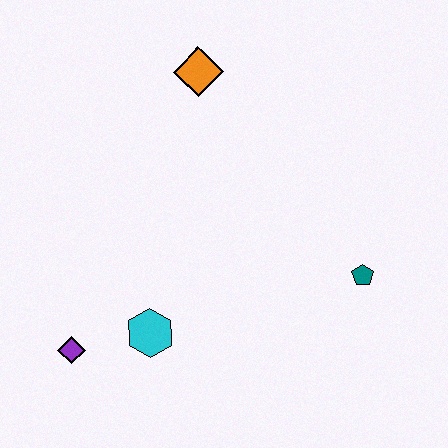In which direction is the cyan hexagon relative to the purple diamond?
The cyan hexagon is to the right of the purple diamond.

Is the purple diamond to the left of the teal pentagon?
Yes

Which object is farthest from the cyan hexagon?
The orange diamond is farthest from the cyan hexagon.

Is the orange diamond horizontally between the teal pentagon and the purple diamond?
Yes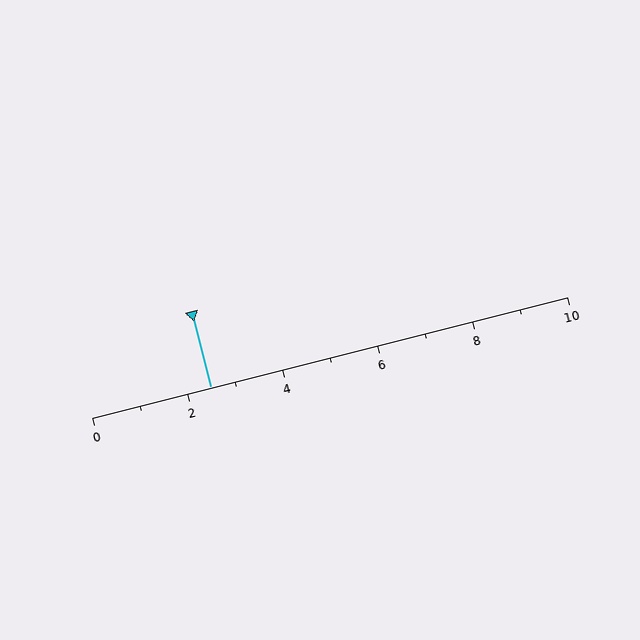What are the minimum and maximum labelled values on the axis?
The axis runs from 0 to 10.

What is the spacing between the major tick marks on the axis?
The major ticks are spaced 2 apart.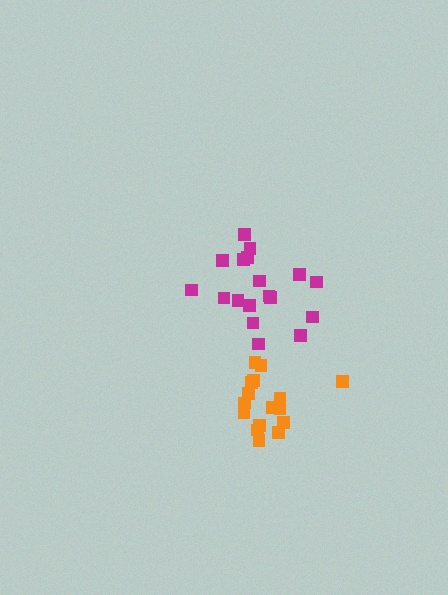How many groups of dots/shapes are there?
There are 2 groups.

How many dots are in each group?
Group 1: 16 dots, Group 2: 18 dots (34 total).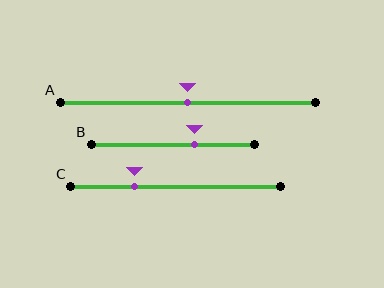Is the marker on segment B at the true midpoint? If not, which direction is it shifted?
No, the marker on segment B is shifted to the right by about 13% of the segment length.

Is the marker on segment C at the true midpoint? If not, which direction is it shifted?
No, the marker on segment C is shifted to the left by about 20% of the segment length.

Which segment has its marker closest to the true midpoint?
Segment A has its marker closest to the true midpoint.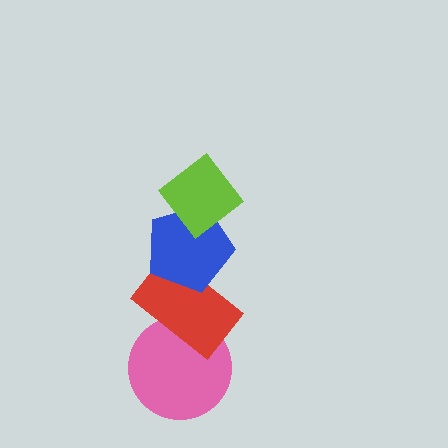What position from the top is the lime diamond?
The lime diamond is 1st from the top.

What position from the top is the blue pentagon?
The blue pentagon is 2nd from the top.